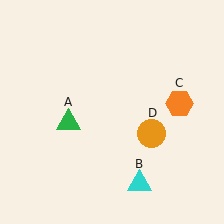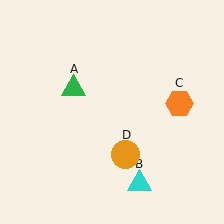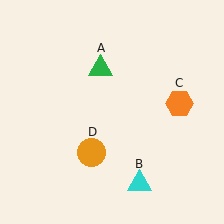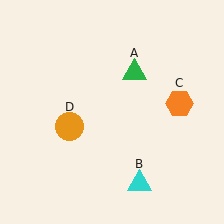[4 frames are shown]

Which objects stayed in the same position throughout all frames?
Cyan triangle (object B) and orange hexagon (object C) remained stationary.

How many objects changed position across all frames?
2 objects changed position: green triangle (object A), orange circle (object D).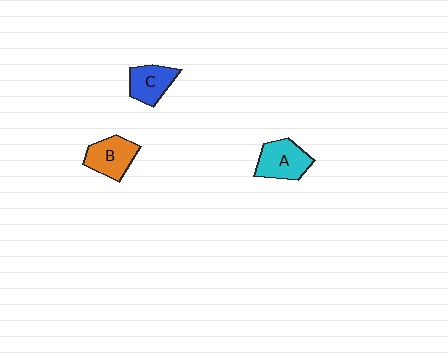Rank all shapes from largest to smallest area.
From largest to smallest: A (cyan), B (orange), C (blue).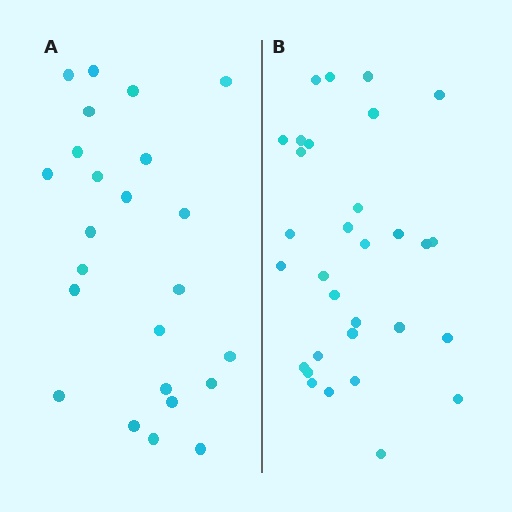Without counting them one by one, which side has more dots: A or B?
Region B (the right region) has more dots.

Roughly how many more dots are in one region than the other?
Region B has roughly 8 or so more dots than region A.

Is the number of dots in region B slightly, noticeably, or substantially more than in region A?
Region B has noticeably more, but not dramatically so. The ratio is roughly 1.3 to 1.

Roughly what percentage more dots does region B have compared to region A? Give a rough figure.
About 30% more.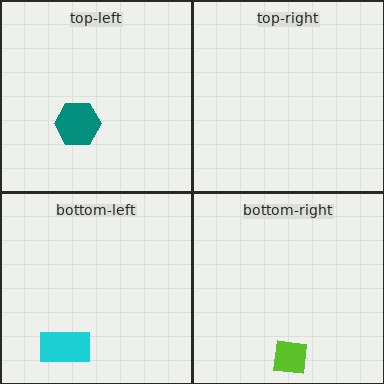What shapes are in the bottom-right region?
The lime square.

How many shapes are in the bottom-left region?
1.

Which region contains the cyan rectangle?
The bottom-left region.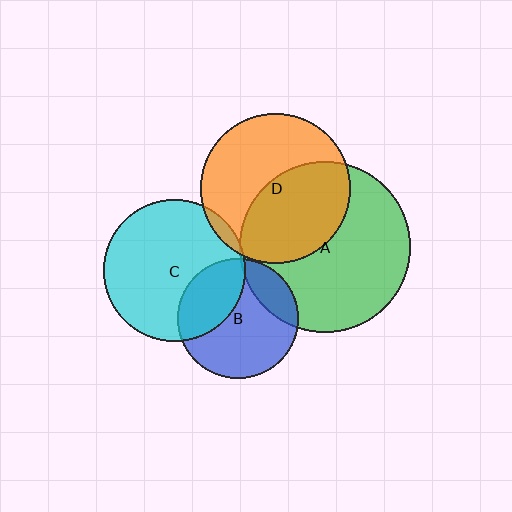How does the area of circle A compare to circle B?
Approximately 2.0 times.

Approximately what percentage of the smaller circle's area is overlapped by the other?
Approximately 45%.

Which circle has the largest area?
Circle A (green).